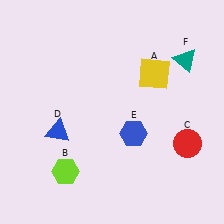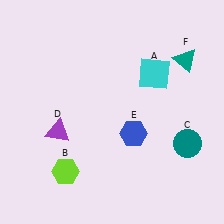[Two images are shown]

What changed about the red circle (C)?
In Image 1, C is red. In Image 2, it changed to teal.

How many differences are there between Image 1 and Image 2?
There are 3 differences between the two images.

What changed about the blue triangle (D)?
In Image 1, D is blue. In Image 2, it changed to purple.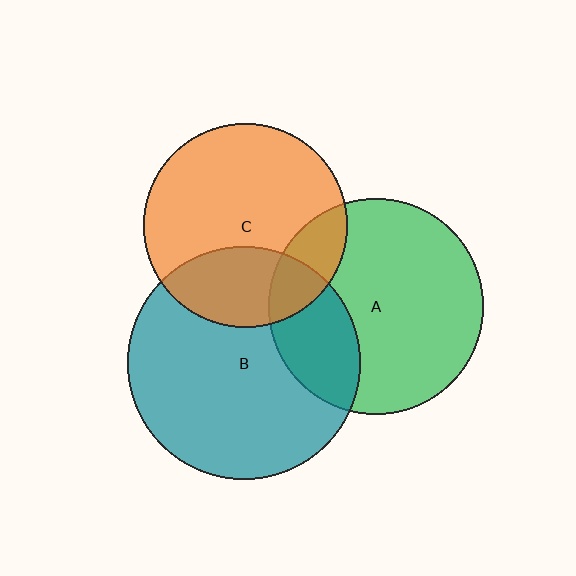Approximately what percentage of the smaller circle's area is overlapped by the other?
Approximately 25%.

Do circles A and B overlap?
Yes.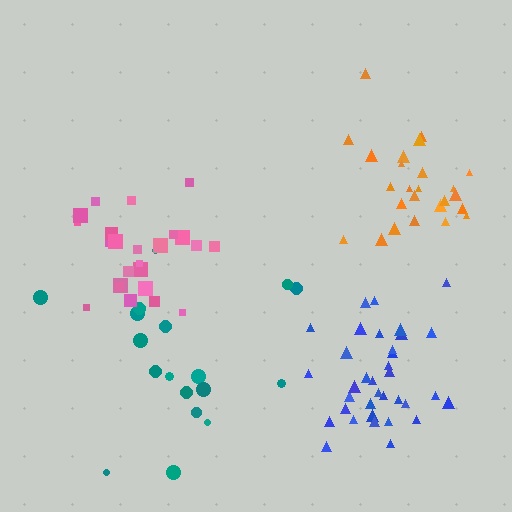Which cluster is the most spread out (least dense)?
Teal.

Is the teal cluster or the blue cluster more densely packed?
Blue.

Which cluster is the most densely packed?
Blue.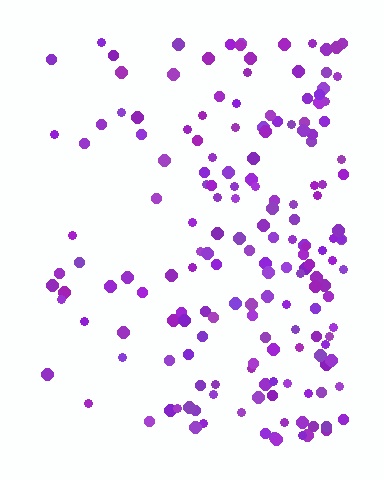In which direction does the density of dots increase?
From left to right, with the right side densest.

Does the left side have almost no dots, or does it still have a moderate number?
Still a moderate number, just noticeably fewer than the right.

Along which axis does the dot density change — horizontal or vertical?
Horizontal.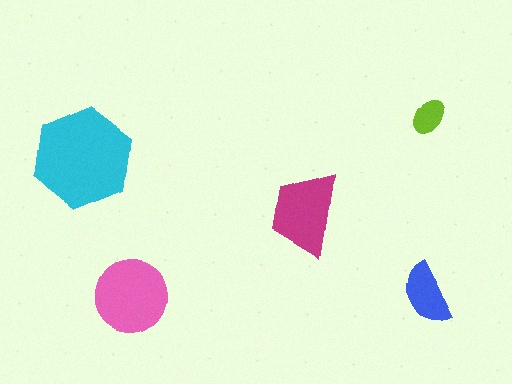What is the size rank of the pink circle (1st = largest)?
2nd.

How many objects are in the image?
There are 5 objects in the image.